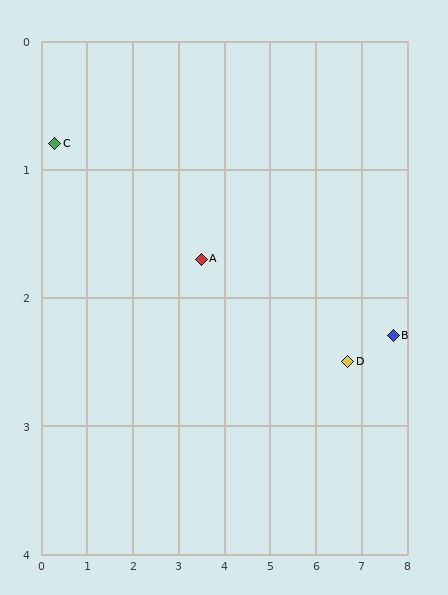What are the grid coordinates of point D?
Point D is at approximately (6.7, 2.5).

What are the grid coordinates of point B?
Point B is at approximately (7.7, 2.3).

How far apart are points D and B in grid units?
Points D and B are about 1.0 grid units apart.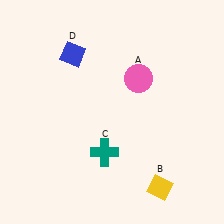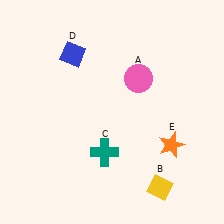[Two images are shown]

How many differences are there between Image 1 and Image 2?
There is 1 difference between the two images.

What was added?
An orange star (E) was added in Image 2.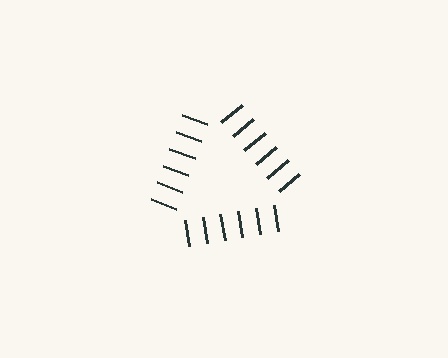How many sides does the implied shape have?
3 sides — the line-ends trace a triangle.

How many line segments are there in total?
18 — 6 along each of the 3 edges.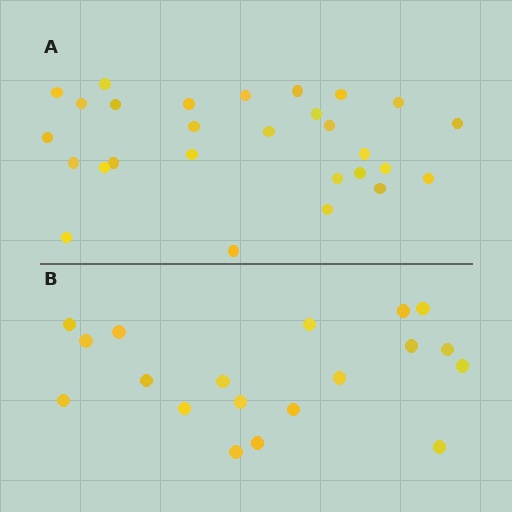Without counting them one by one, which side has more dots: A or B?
Region A (the top region) has more dots.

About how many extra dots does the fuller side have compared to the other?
Region A has roughly 8 or so more dots than region B.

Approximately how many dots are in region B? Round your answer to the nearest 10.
About 20 dots. (The exact count is 19, which rounds to 20.)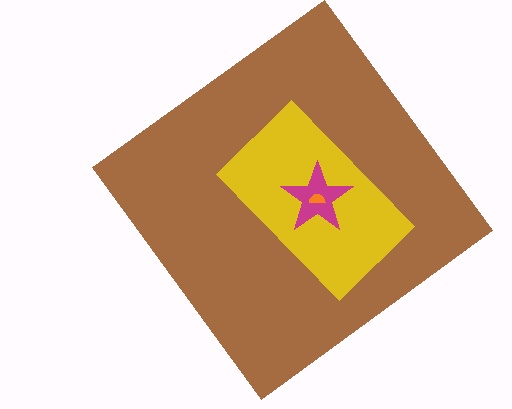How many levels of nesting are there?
4.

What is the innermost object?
The orange semicircle.